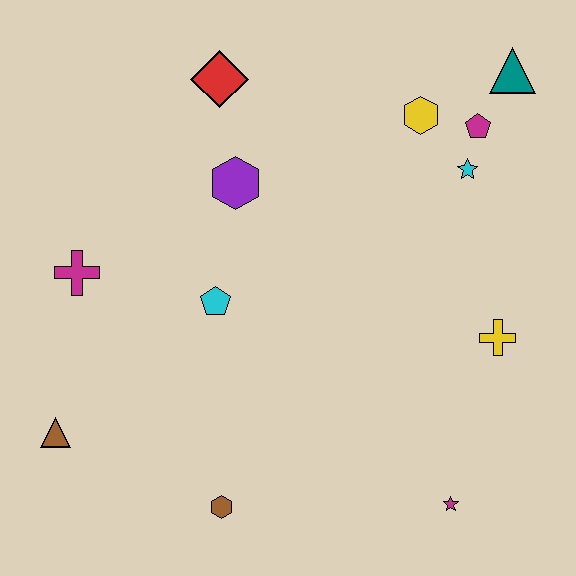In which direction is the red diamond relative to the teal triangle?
The red diamond is to the left of the teal triangle.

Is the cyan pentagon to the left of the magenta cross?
No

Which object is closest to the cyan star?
The magenta pentagon is closest to the cyan star.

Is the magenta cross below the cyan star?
Yes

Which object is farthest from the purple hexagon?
The magenta star is farthest from the purple hexagon.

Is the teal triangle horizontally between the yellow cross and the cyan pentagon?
No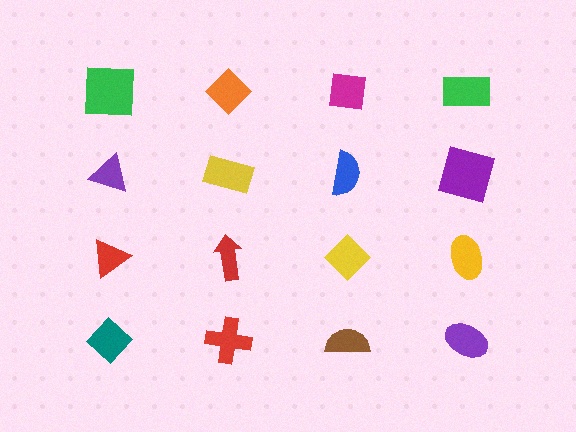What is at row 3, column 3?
A yellow diamond.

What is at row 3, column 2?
A red arrow.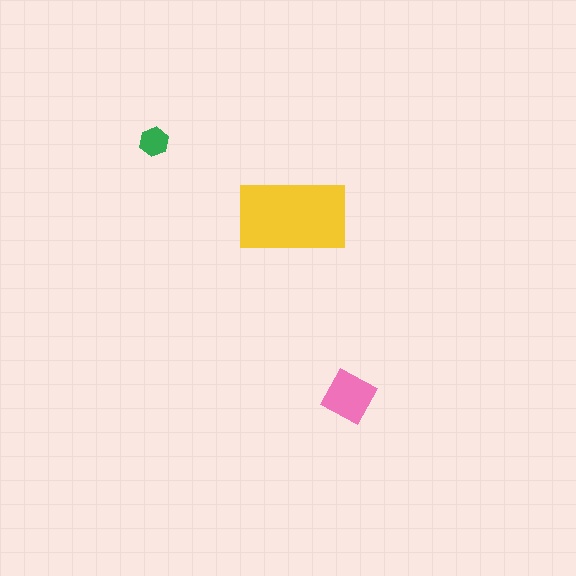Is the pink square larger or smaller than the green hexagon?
Larger.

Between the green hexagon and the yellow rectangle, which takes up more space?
The yellow rectangle.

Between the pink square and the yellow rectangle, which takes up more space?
The yellow rectangle.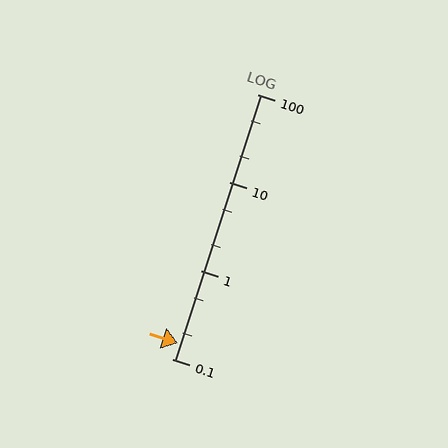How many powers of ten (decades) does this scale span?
The scale spans 3 decades, from 0.1 to 100.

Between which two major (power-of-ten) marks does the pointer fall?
The pointer is between 0.1 and 1.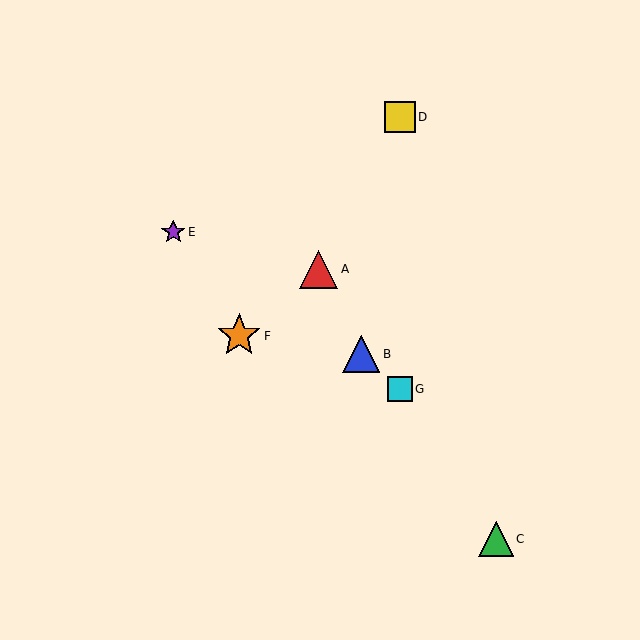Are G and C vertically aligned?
No, G is at x≈400 and C is at x≈496.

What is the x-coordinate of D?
Object D is at x≈400.